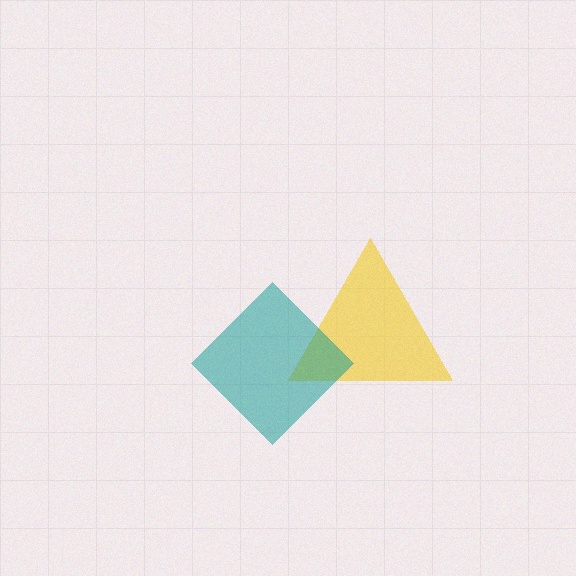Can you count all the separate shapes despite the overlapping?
Yes, there are 2 separate shapes.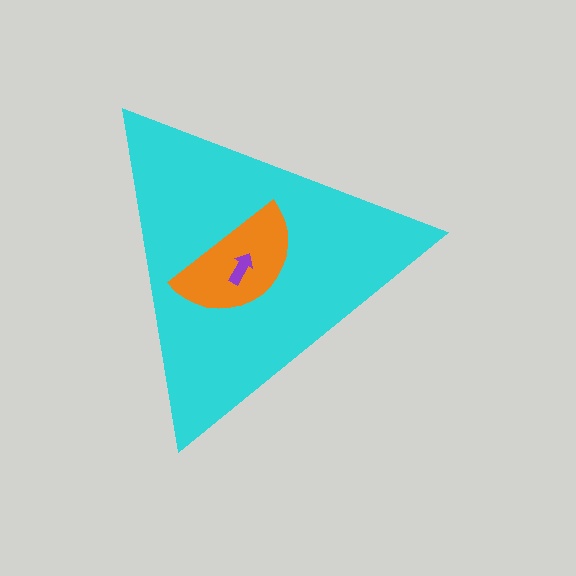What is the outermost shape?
The cyan triangle.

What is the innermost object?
The purple arrow.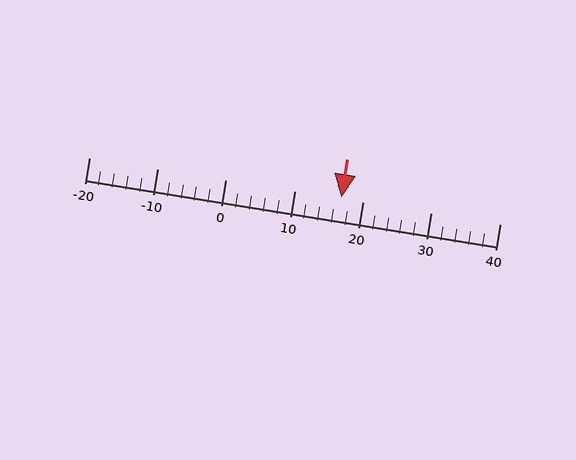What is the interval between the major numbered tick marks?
The major tick marks are spaced 10 units apart.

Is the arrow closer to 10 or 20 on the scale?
The arrow is closer to 20.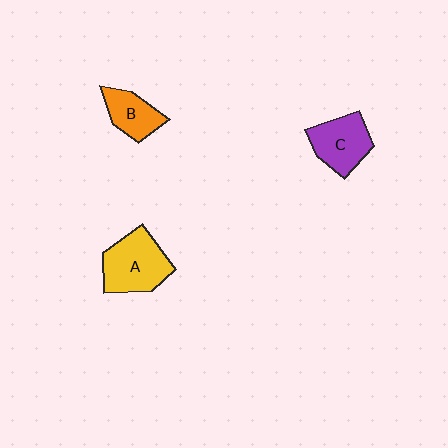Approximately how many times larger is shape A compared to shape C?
Approximately 1.2 times.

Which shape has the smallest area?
Shape B (orange).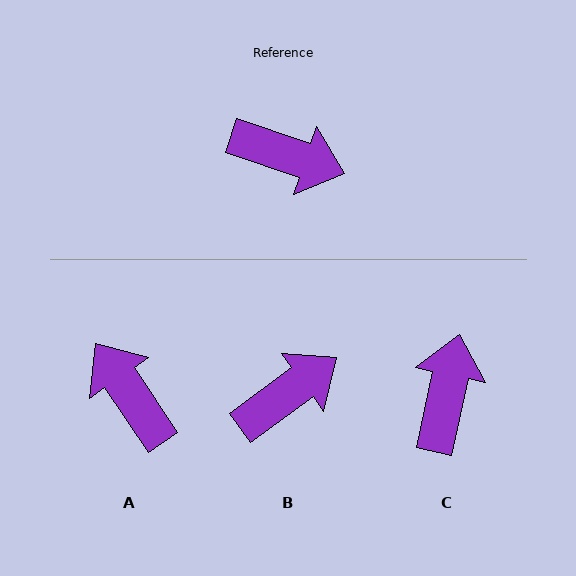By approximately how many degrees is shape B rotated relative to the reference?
Approximately 54 degrees counter-clockwise.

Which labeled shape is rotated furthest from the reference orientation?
A, about 143 degrees away.